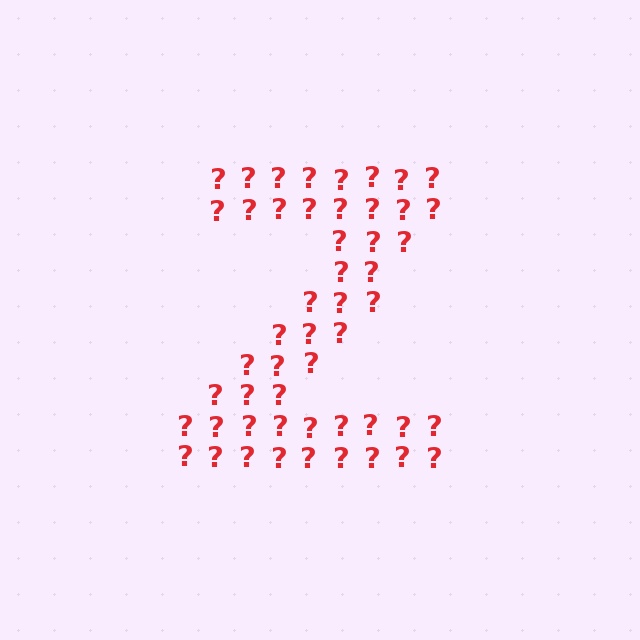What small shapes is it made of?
It is made of small question marks.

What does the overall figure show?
The overall figure shows the letter Z.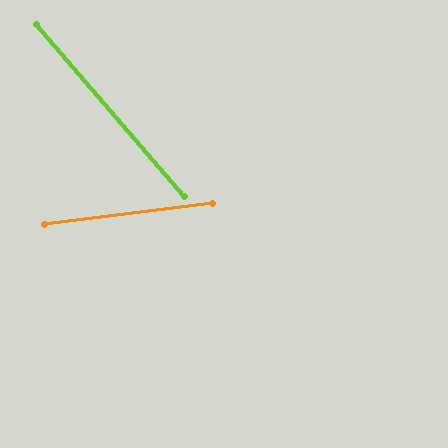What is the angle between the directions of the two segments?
Approximately 56 degrees.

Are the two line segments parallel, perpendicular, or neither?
Neither parallel nor perpendicular — they differ by about 56°.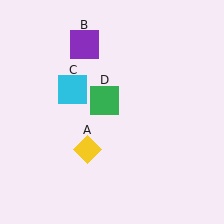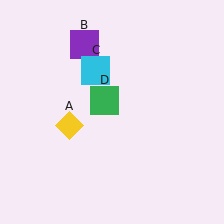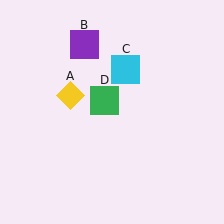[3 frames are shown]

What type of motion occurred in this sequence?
The yellow diamond (object A), cyan square (object C) rotated clockwise around the center of the scene.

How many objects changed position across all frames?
2 objects changed position: yellow diamond (object A), cyan square (object C).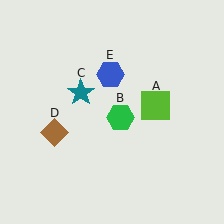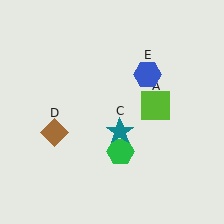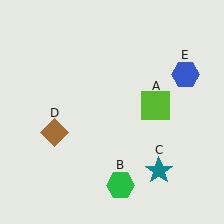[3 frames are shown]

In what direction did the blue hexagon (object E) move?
The blue hexagon (object E) moved right.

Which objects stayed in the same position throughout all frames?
Lime square (object A) and brown diamond (object D) remained stationary.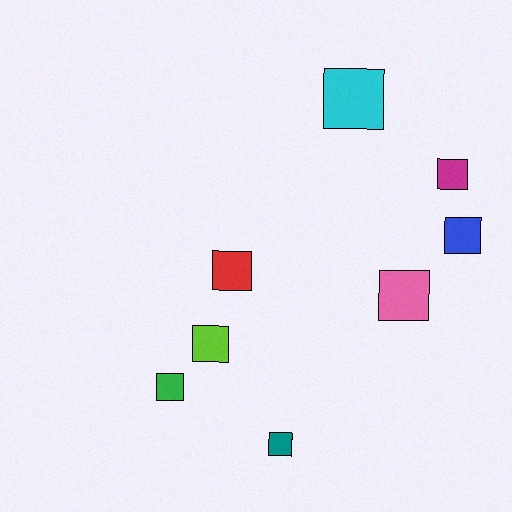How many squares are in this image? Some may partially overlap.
There are 8 squares.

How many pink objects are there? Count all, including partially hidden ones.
There is 1 pink object.